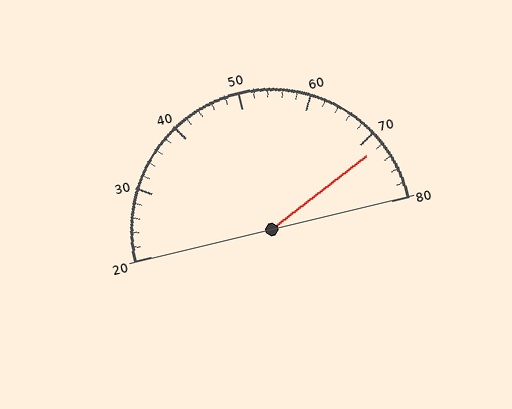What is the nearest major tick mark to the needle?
The nearest major tick mark is 70.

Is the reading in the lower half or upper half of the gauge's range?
The reading is in the upper half of the range (20 to 80).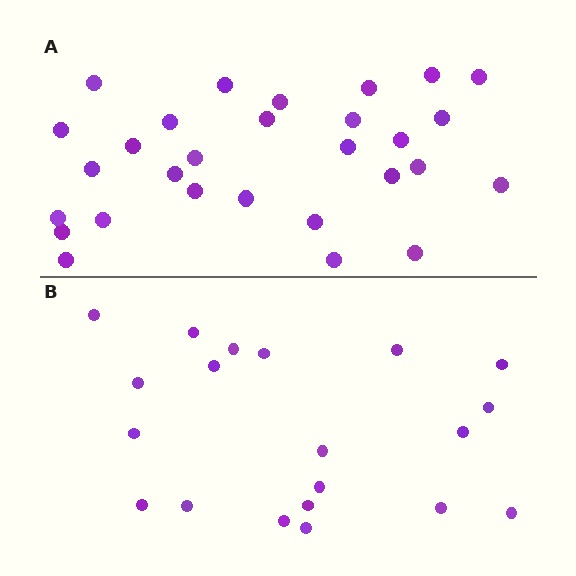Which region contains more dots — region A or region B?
Region A (the top region) has more dots.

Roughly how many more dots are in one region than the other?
Region A has roughly 8 or so more dots than region B.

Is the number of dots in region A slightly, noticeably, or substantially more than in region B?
Region A has substantially more. The ratio is roughly 1.4 to 1.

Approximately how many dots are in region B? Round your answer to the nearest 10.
About 20 dots.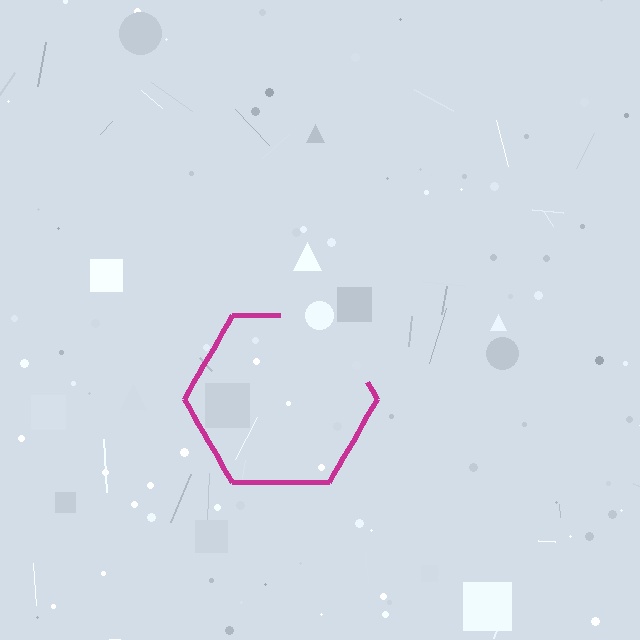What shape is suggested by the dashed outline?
The dashed outline suggests a hexagon.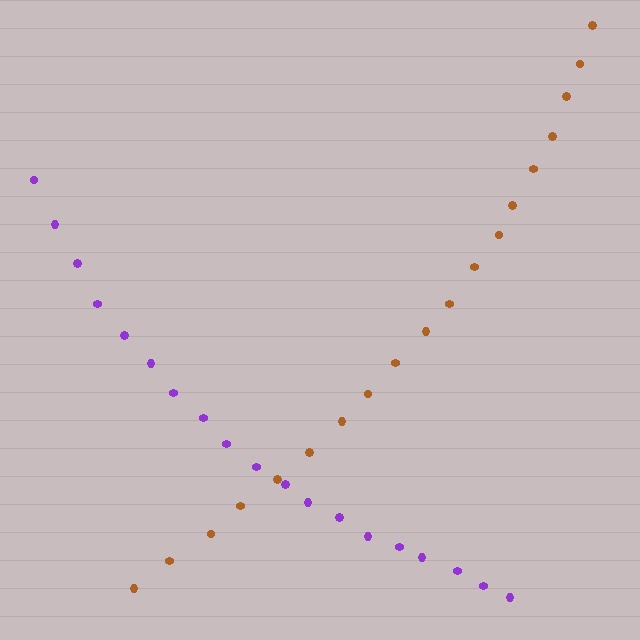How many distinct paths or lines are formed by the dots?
There are 2 distinct paths.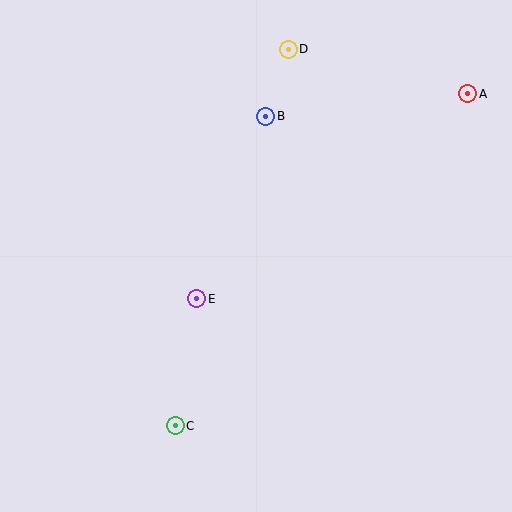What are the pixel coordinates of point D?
Point D is at (288, 49).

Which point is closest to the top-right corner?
Point A is closest to the top-right corner.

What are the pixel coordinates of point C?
Point C is at (175, 426).